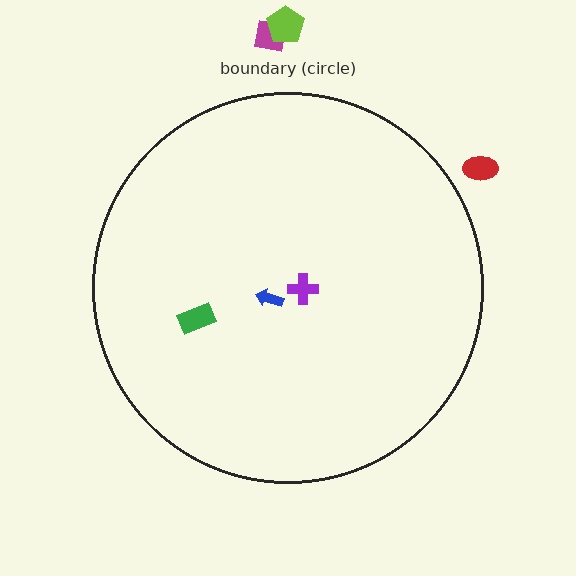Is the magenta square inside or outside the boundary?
Outside.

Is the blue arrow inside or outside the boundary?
Inside.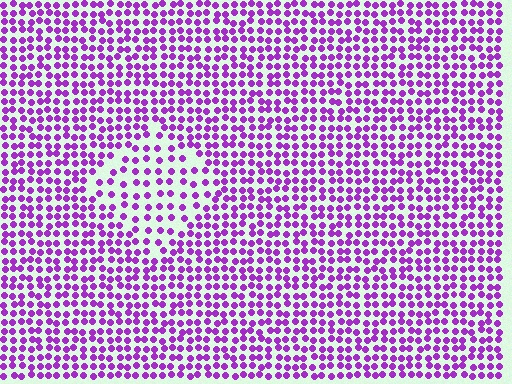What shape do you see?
I see a diamond.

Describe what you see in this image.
The image contains small purple elements arranged at two different densities. A diamond-shaped region is visible where the elements are less densely packed than the surrounding area.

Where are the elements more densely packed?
The elements are more densely packed outside the diamond boundary.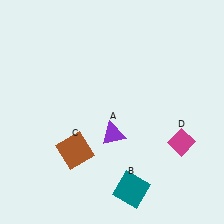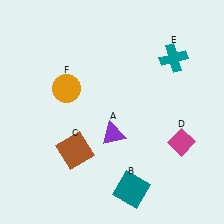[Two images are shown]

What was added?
A teal cross (E), an orange circle (F) were added in Image 2.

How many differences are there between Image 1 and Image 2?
There are 2 differences between the two images.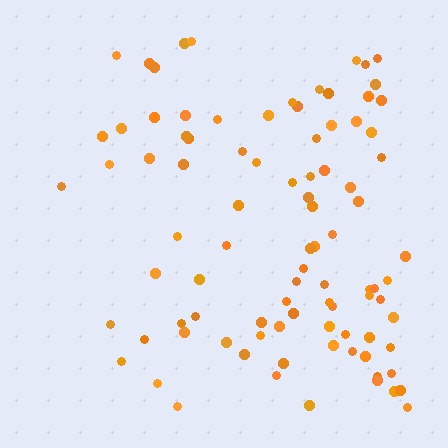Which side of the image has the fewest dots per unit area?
The left.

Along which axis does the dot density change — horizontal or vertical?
Horizontal.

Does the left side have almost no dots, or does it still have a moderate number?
Still a moderate number, just noticeably fewer than the right.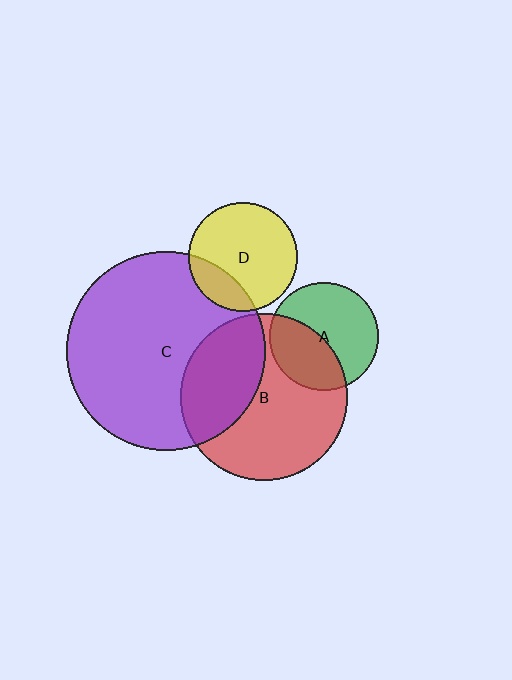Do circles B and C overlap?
Yes.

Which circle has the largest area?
Circle C (purple).